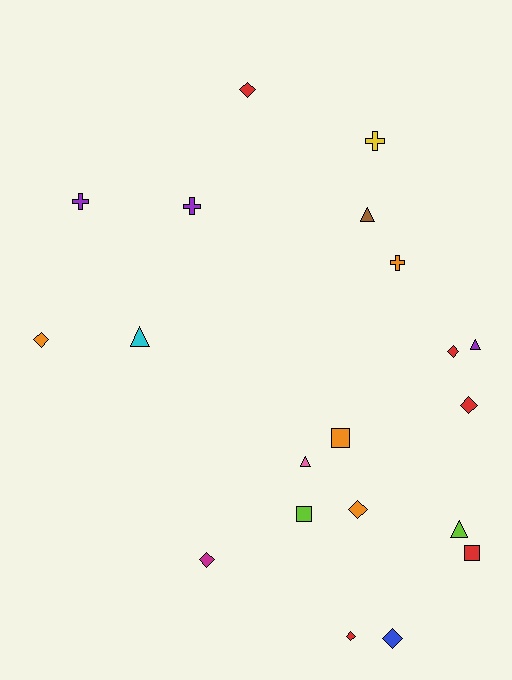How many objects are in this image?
There are 20 objects.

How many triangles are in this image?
There are 5 triangles.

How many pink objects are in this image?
There is 1 pink object.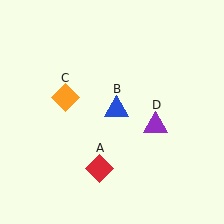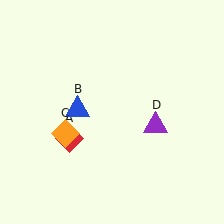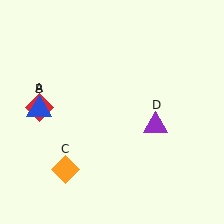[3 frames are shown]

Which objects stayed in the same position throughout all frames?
Purple triangle (object D) remained stationary.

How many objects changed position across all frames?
3 objects changed position: red diamond (object A), blue triangle (object B), orange diamond (object C).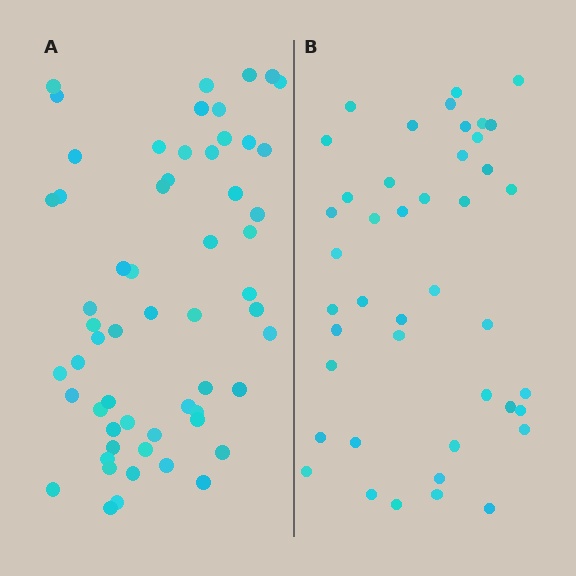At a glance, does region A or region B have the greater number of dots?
Region A (the left region) has more dots.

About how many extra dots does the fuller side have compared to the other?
Region A has approximately 15 more dots than region B.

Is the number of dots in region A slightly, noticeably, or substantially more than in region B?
Region A has noticeably more, but not dramatically so. The ratio is roughly 1.3 to 1.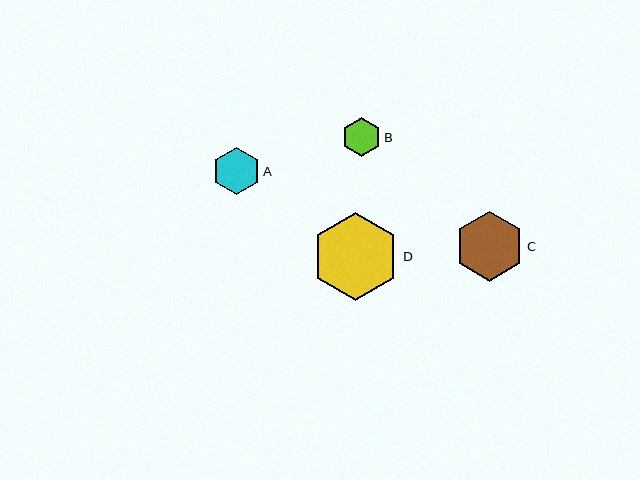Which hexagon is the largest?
Hexagon D is the largest with a size of approximately 88 pixels.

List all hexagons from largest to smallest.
From largest to smallest: D, C, A, B.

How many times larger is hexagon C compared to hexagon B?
Hexagon C is approximately 1.8 times the size of hexagon B.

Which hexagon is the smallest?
Hexagon B is the smallest with a size of approximately 39 pixels.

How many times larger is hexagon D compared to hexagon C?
Hexagon D is approximately 1.3 times the size of hexagon C.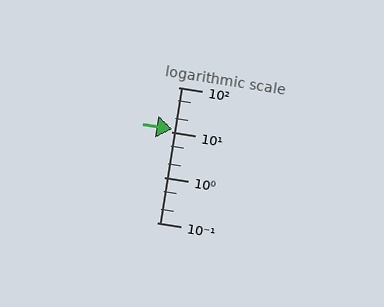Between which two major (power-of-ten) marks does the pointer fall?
The pointer is between 10 and 100.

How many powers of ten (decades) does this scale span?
The scale spans 3 decades, from 0.1 to 100.